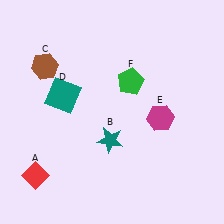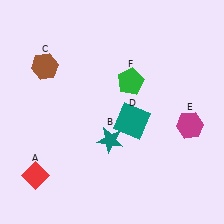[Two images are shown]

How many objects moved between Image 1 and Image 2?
2 objects moved between the two images.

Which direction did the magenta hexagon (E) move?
The magenta hexagon (E) moved right.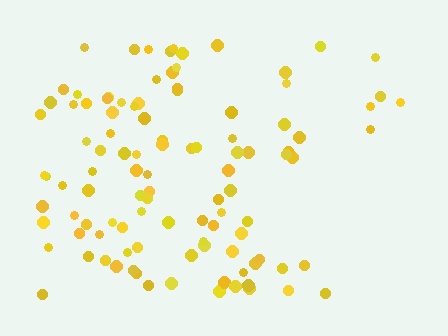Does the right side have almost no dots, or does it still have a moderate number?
Still a moderate number, just noticeably fewer than the left.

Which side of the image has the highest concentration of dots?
The left.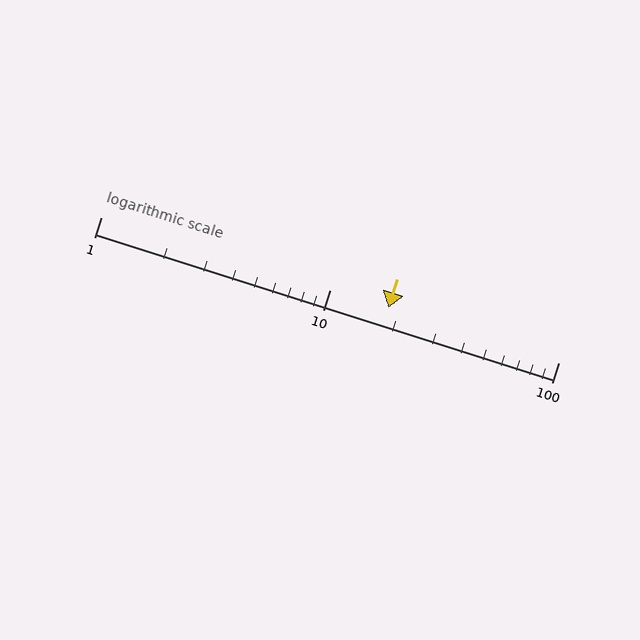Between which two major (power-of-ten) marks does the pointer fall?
The pointer is between 10 and 100.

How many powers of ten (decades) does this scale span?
The scale spans 2 decades, from 1 to 100.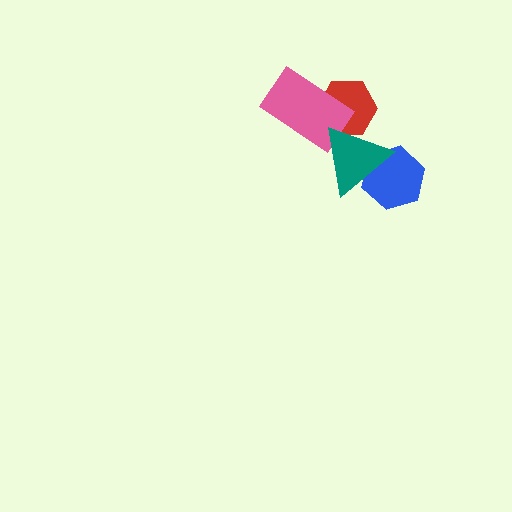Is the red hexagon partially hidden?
Yes, it is partially covered by another shape.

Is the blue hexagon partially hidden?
Yes, it is partially covered by another shape.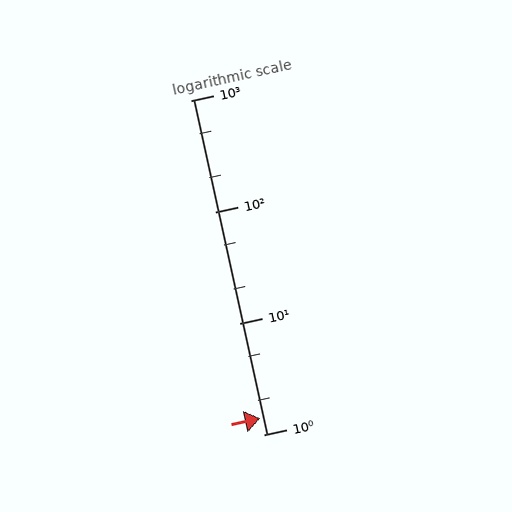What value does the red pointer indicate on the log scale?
The pointer indicates approximately 1.4.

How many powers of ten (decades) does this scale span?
The scale spans 3 decades, from 1 to 1000.